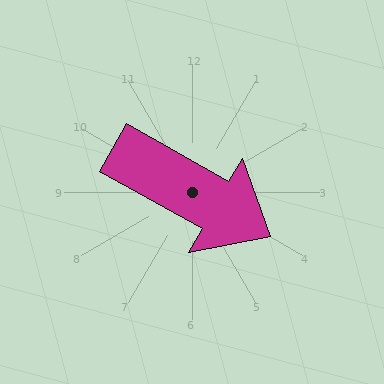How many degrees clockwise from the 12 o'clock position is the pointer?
Approximately 119 degrees.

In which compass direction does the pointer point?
Southeast.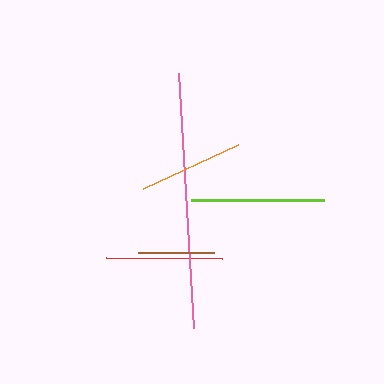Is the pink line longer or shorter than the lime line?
The pink line is longer than the lime line.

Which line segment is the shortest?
The brown line is the shortest at approximately 75 pixels.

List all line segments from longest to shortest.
From longest to shortest: pink, lime, red, orange, brown.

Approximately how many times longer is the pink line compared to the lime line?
The pink line is approximately 1.9 times the length of the lime line.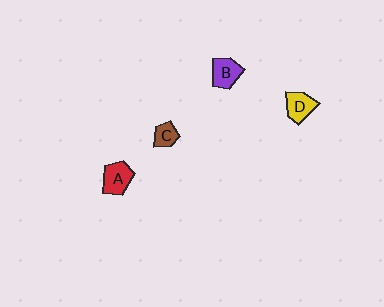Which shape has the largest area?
Shape A (red).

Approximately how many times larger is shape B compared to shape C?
Approximately 1.5 times.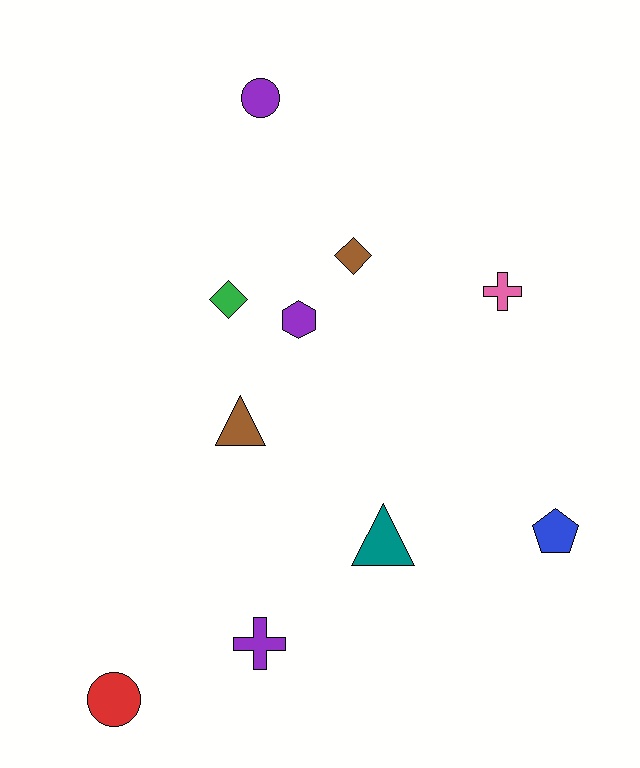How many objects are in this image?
There are 10 objects.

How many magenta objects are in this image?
There are no magenta objects.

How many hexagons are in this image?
There is 1 hexagon.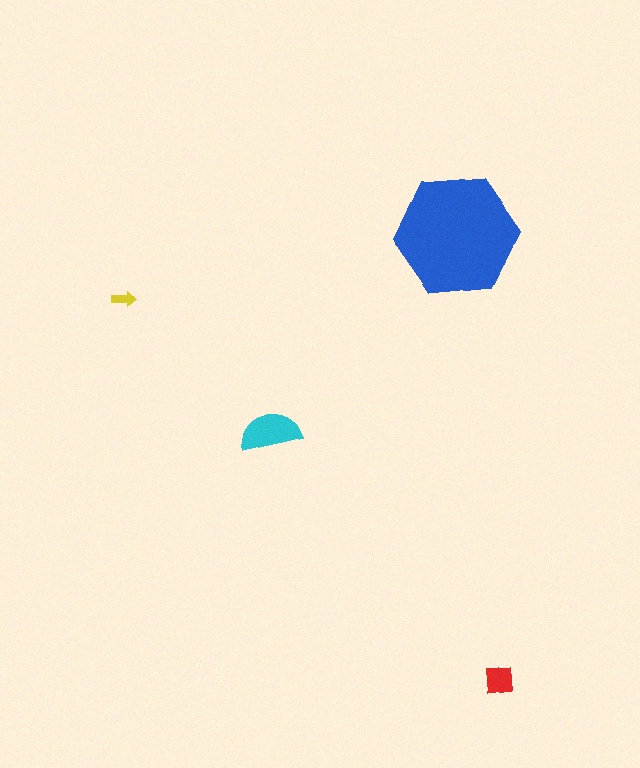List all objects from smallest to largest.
The yellow arrow, the red square, the cyan semicircle, the blue hexagon.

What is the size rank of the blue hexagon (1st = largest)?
1st.